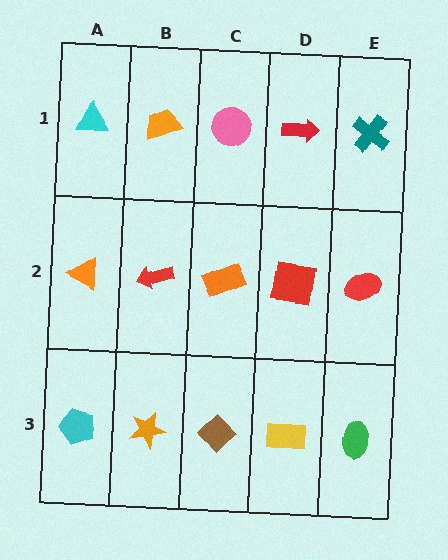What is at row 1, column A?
A cyan triangle.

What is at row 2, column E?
A red ellipse.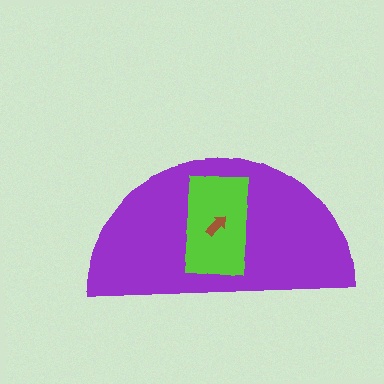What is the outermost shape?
The purple semicircle.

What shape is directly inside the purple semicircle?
The lime rectangle.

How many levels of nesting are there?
3.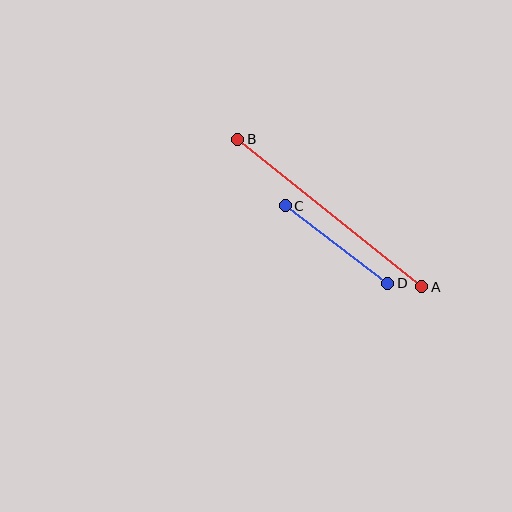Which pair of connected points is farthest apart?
Points A and B are farthest apart.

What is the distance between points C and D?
The distance is approximately 129 pixels.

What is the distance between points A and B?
The distance is approximately 235 pixels.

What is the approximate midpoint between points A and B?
The midpoint is at approximately (330, 213) pixels.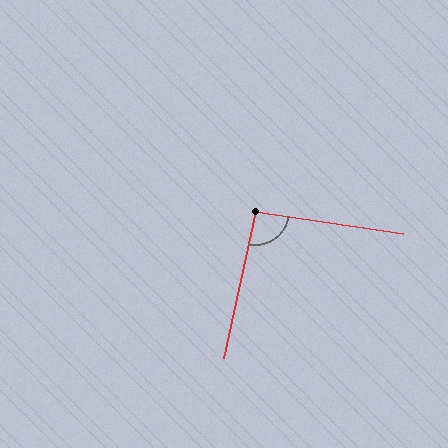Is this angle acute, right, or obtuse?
It is approximately a right angle.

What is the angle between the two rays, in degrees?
Approximately 94 degrees.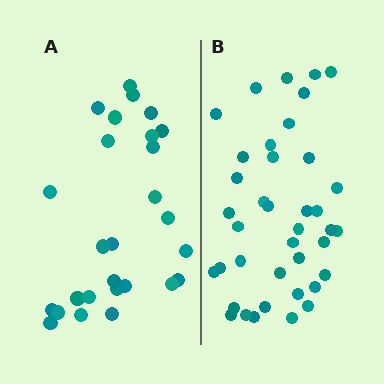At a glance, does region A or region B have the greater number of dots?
Region B (the right region) has more dots.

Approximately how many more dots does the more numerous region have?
Region B has roughly 12 or so more dots than region A.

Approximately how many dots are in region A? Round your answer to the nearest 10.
About 30 dots. (The exact count is 27, which rounds to 30.)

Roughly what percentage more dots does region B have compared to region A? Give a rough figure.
About 45% more.